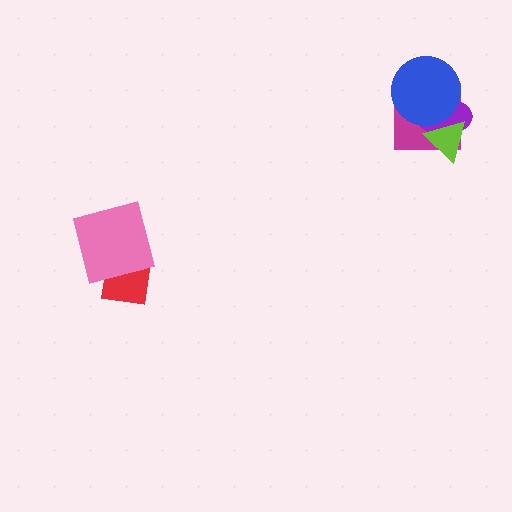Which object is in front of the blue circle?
The lime triangle is in front of the blue circle.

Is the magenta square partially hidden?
Yes, it is partially covered by another shape.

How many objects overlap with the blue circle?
3 objects overlap with the blue circle.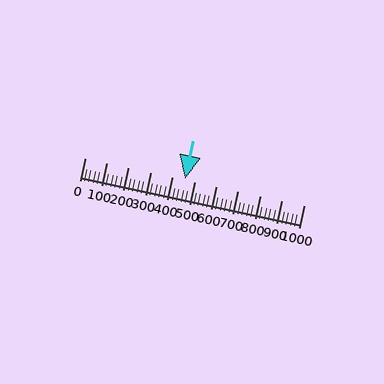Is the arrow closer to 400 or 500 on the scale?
The arrow is closer to 500.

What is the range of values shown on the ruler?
The ruler shows values from 0 to 1000.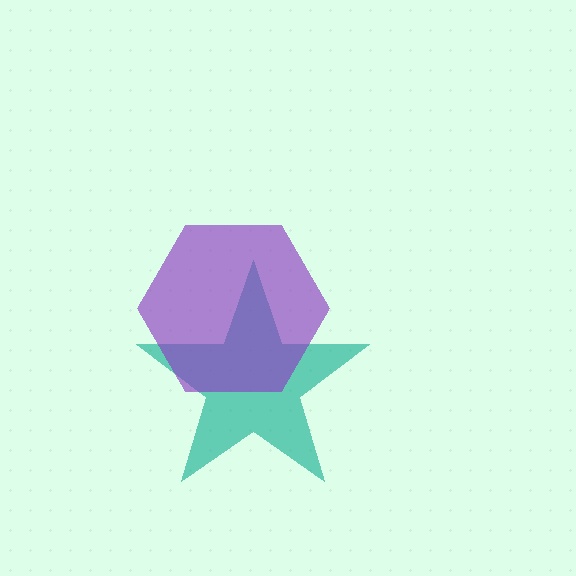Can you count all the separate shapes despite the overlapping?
Yes, there are 2 separate shapes.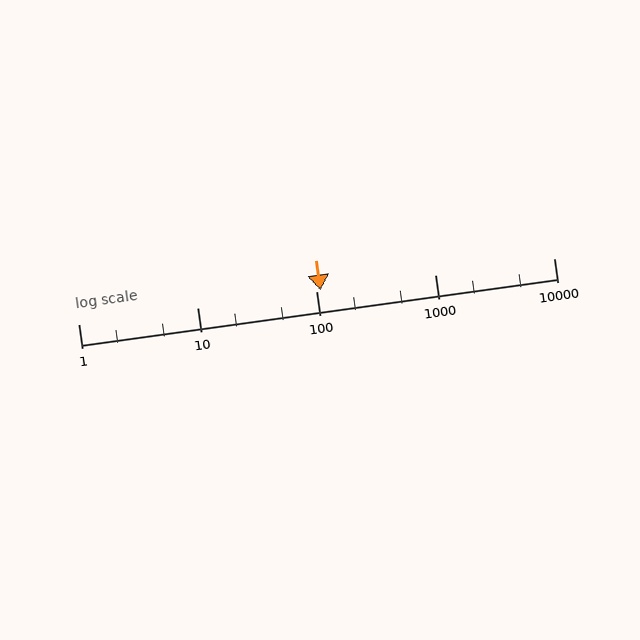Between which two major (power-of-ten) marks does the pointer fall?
The pointer is between 100 and 1000.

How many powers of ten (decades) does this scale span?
The scale spans 4 decades, from 1 to 10000.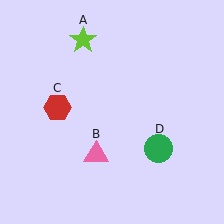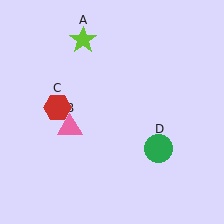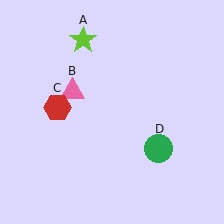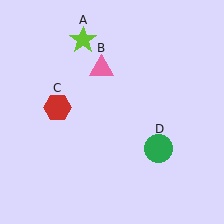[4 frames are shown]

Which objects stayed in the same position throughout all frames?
Lime star (object A) and red hexagon (object C) and green circle (object D) remained stationary.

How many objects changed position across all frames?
1 object changed position: pink triangle (object B).